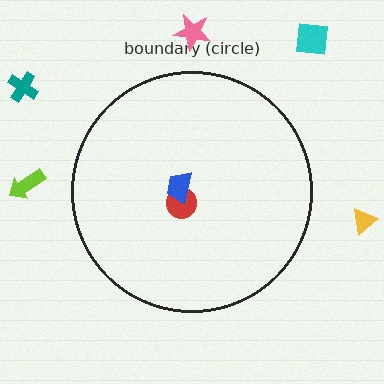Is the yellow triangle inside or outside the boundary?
Outside.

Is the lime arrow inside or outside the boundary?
Outside.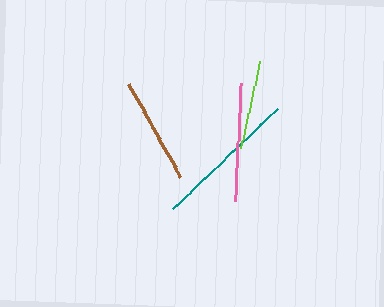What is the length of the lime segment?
The lime segment is approximately 89 pixels long.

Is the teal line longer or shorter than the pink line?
The teal line is longer than the pink line.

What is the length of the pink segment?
The pink segment is approximately 118 pixels long.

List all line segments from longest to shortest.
From longest to shortest: teal, pink, brown, lime.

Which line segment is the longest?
The teal line is the longest at approximately 145 pixels.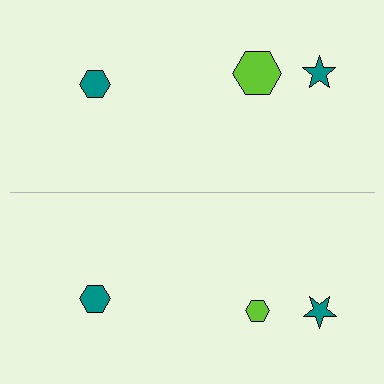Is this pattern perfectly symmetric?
No, the pattern is not perfectly symmetric. The lime hexagon on the bottom side has a different size than its mirror counterpart.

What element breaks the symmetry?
The lime hexagon on the bottom side has a different size than its mirror counterpart.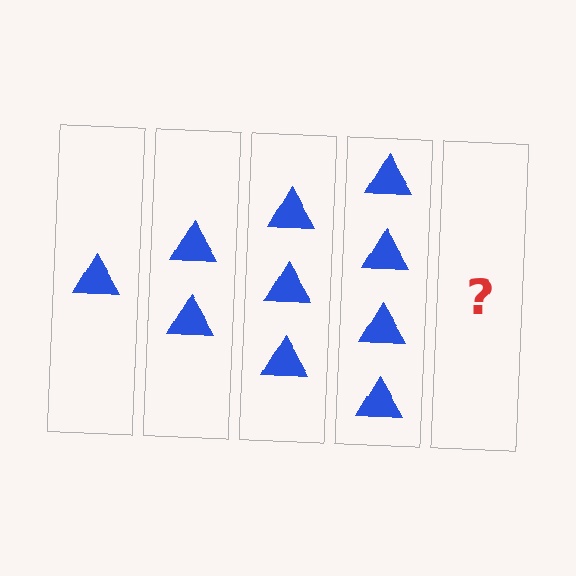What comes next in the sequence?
The next element should be 5 triangles.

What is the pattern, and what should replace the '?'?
The pattern is that each step adds one more triangle. The '?' should be 5 triangles.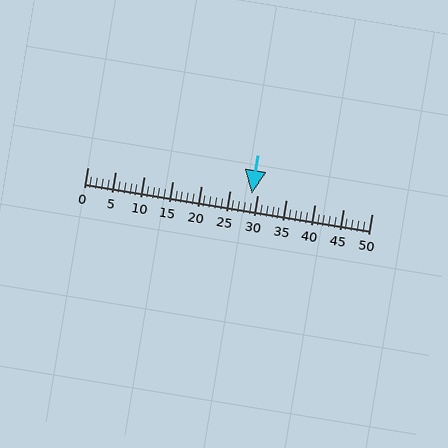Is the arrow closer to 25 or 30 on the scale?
The arrow is closer to 30.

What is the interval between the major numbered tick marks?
The major tick marks are spaced 5 units apart.